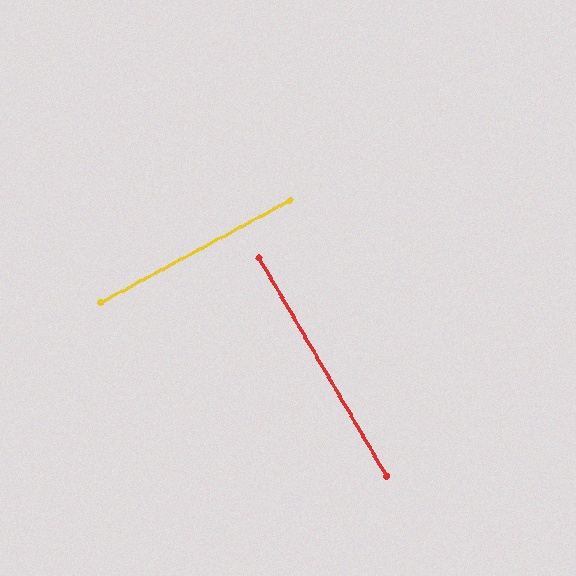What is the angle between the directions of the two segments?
Approximately 88 degrees.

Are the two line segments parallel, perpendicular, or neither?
Perpendicular — they meet at approximately 88°.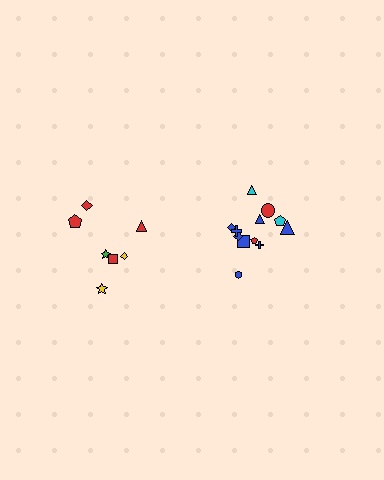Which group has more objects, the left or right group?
The right group.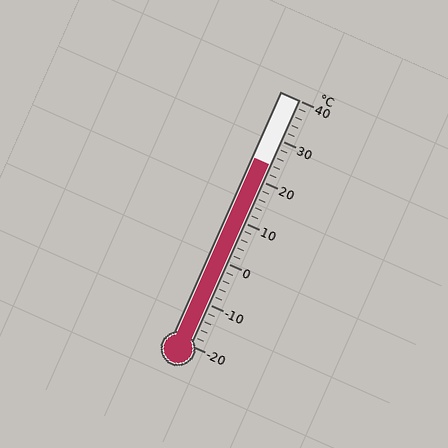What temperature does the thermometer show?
The thermometer shows approximately 24°C.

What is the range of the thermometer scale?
The thermometer scale ranges from -20°C to 40°C.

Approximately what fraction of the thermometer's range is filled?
The thermometer is filled to approximately 75% of its range.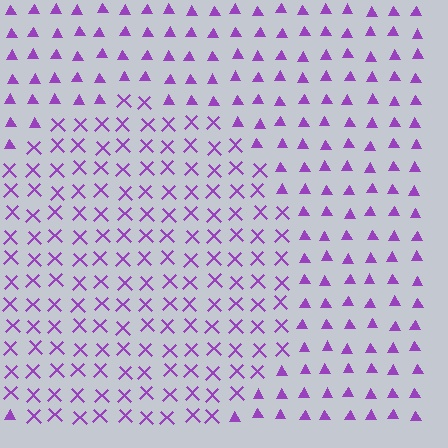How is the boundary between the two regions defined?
The boundary is defined by a change in element shape: X marks inside vs. triangles outside. All elements share the same color and spacing.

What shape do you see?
I see a circle.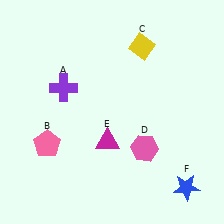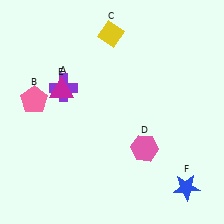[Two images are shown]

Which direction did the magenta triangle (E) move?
The magenta triangle (E) moved up.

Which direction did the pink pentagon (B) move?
The pink pentagon (B) moved up.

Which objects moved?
The objects that moved are: the pink pentagon (B), the yellow diamond (C), the magenta triangle (E).